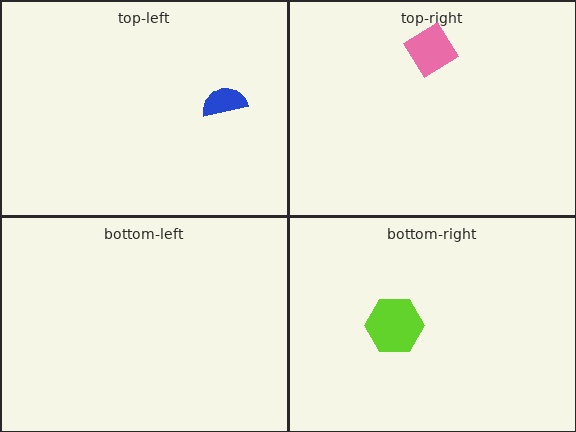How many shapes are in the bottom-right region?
1.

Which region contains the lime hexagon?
The bottom-right region.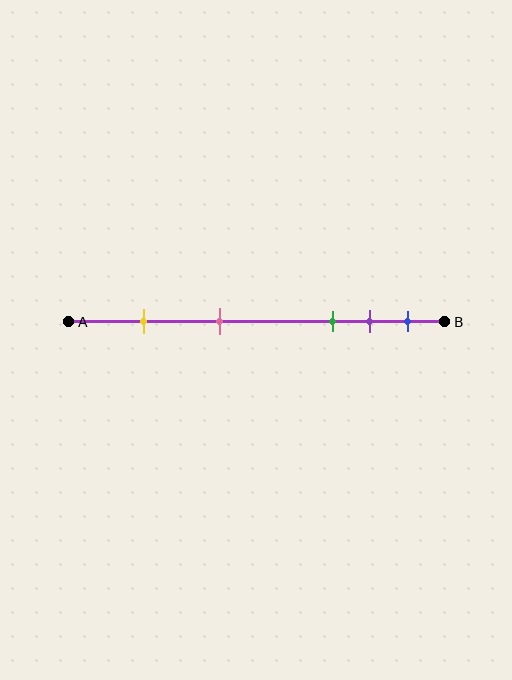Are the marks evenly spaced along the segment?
No, the marks are not evenly spaced.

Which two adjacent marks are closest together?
The purple and blue marks are the closest adjacent pair.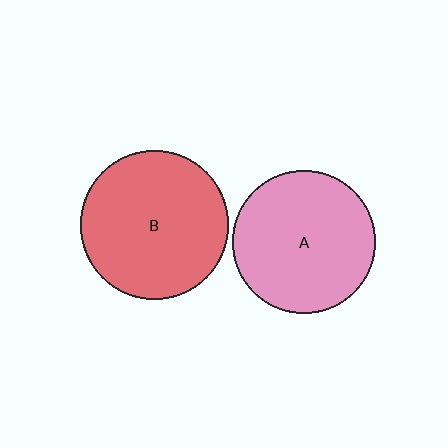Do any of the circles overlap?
No, none of the circles overlap.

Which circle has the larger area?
Circle B (red).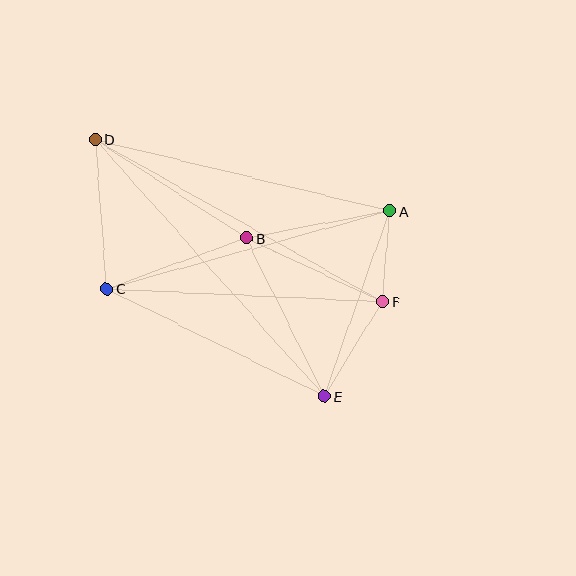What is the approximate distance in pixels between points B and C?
The distance between B and C is approximately 149 pixels.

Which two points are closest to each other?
Points A and F are closest to each other.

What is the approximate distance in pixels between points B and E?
The distance between B and E is approximately 176 pixels.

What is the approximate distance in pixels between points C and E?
The distance between C and E is approximately 242 pixels.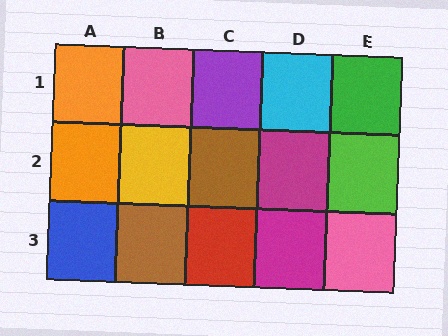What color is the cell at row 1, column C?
Purple.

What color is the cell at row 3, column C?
Red.